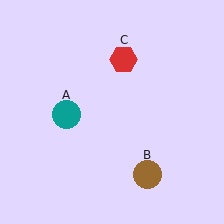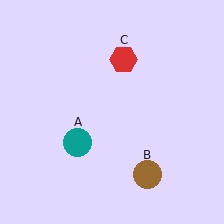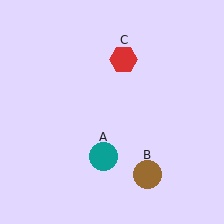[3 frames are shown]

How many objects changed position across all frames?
1 object changed position: teal circle (object A).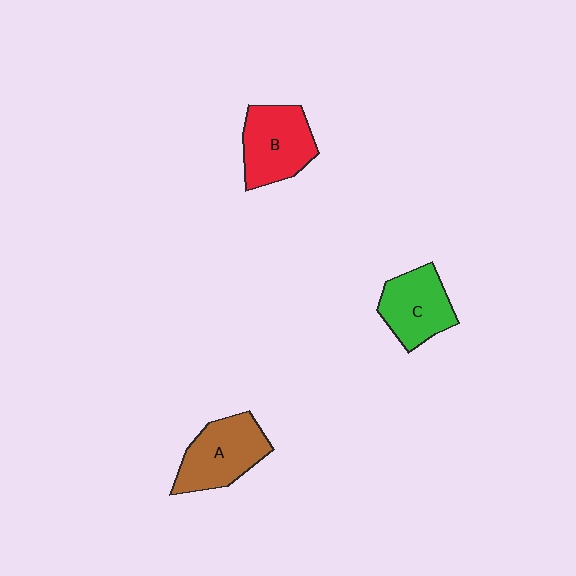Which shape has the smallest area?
Shape C (green).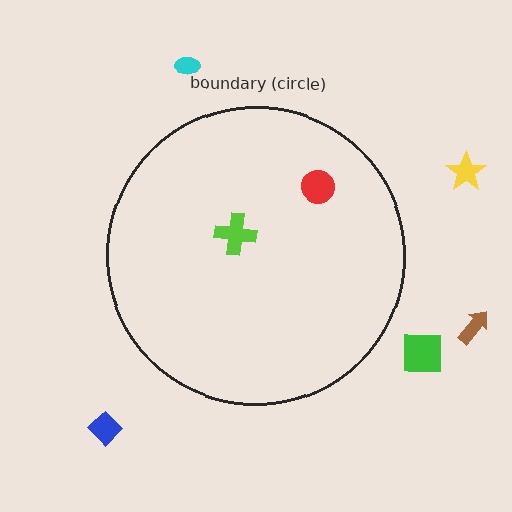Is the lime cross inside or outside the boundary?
Inside.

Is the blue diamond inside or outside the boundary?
Outside.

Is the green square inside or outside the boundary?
Outside.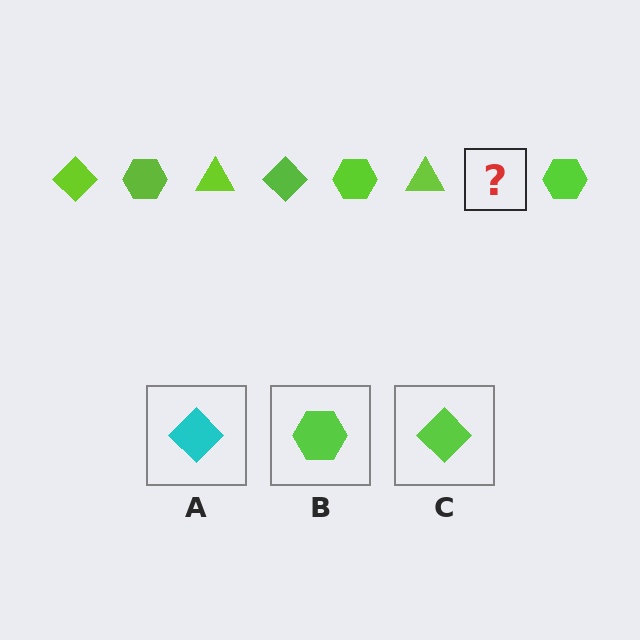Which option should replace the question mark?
Option C.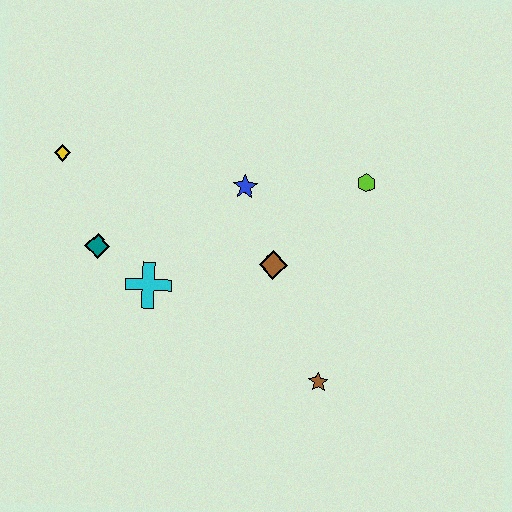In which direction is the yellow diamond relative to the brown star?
The yellow diamond is to the left of the brown star.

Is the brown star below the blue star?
Yes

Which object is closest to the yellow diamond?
The teal diamond is closest to the yellow diamond.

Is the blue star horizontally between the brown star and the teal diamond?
Yes